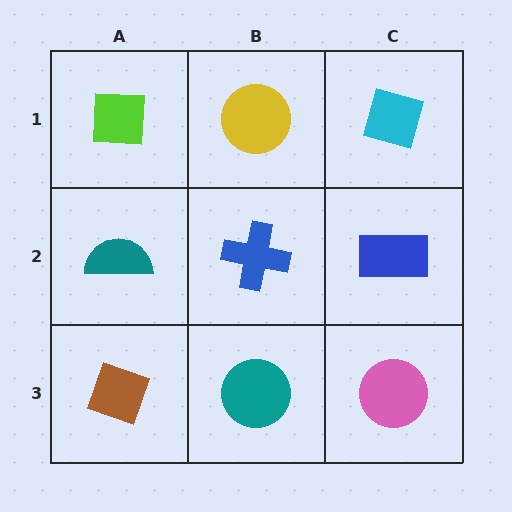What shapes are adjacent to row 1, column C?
A blue rectangle (row 2, column C), a yellow circle (row 1, column B).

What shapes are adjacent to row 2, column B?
A yellow circle (row 1, column B), a teal circle (row 3, column B), a teal semicircle (row 2, column A), a blue rectangle (row 2, column C).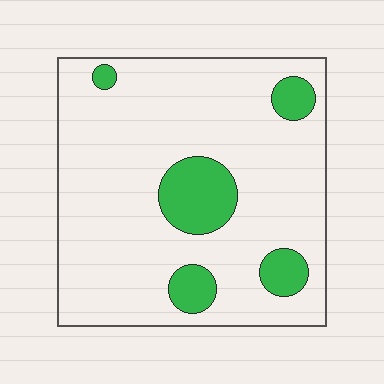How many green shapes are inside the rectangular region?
5.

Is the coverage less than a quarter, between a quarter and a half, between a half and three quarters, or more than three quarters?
Less than a quarter.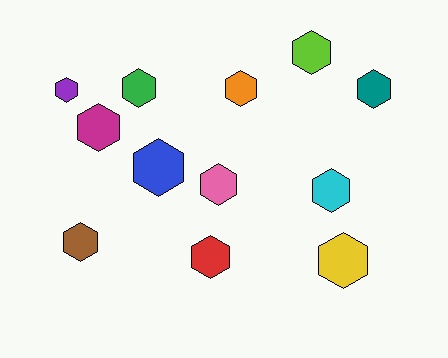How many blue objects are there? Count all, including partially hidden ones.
There is 1 blue object.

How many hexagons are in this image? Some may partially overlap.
There are 12 hexagons.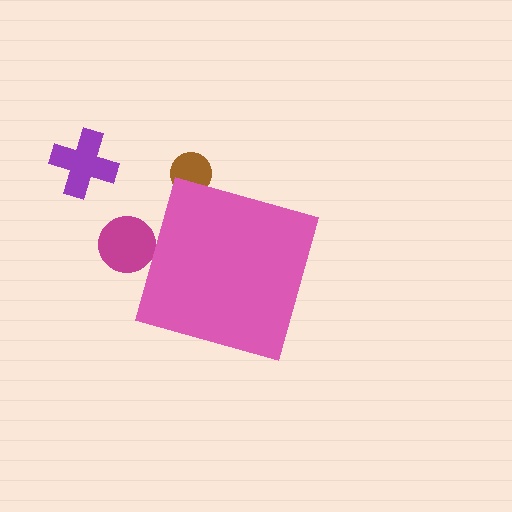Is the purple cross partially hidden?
No, the purple cross is fully visible.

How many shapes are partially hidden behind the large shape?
2 shapes are partially hidden.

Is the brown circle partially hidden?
Yes, the brown circle is partially hidden behind the pink diamond.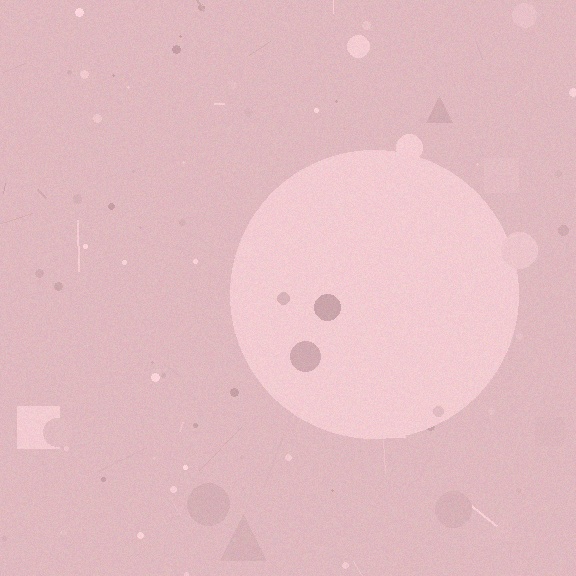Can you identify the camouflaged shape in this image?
The camouflaged shape is a circle.